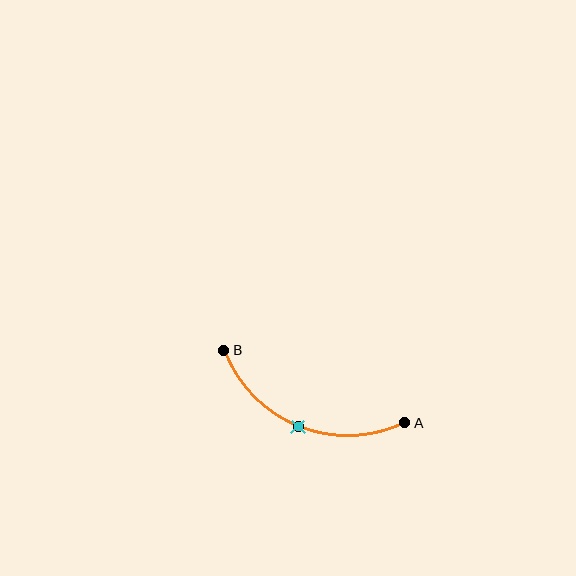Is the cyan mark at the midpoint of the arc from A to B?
Yes. The cyan mark lies on the arc at equal arc-length from both A and B — it is the arc midpoint.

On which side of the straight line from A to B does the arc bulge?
The arc bulges below the straight line connecting A and B.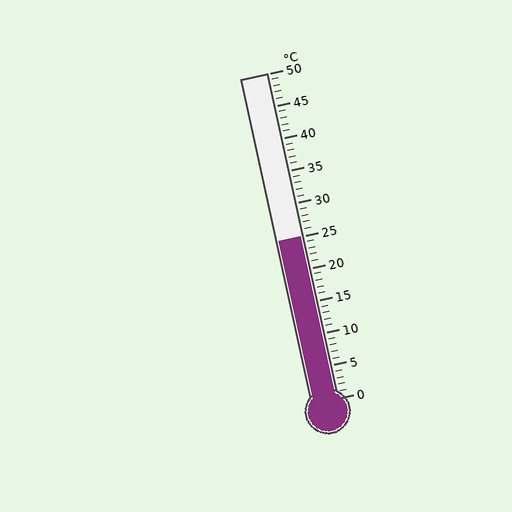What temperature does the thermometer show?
The thermometer shows approximately 25°C.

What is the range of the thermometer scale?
The thermometer scale ranges from 0°C to 50°C.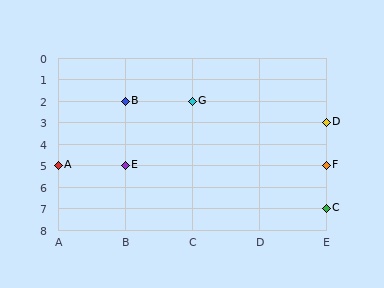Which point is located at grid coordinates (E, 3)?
Point D is at (E, 3).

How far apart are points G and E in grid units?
Points G and E are 1 column and 3 rows apart (about 3.2 grid units diagonally).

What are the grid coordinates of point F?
Point F is at grid coordinates (E, 5).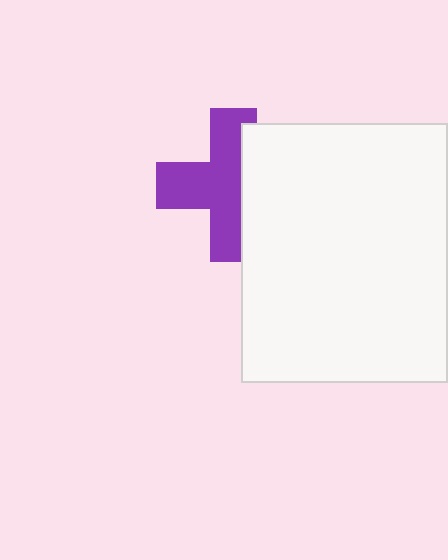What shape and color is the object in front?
The object in front is a white rectangle.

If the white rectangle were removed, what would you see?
You would see the complete purple cross.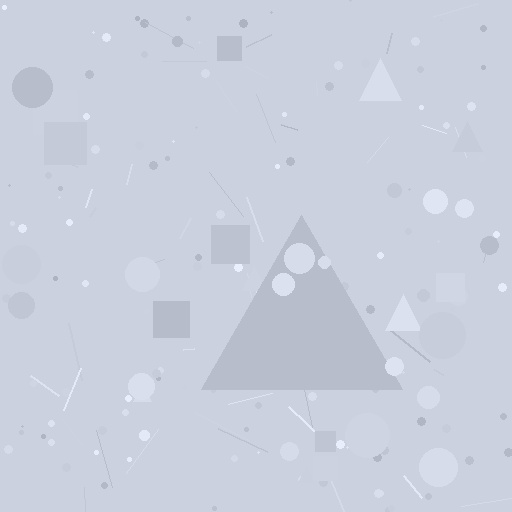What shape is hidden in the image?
A triangle is hidden in the image.